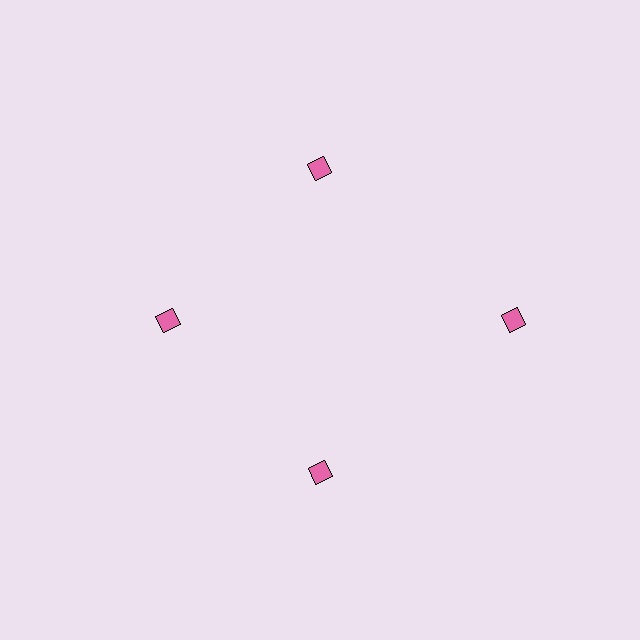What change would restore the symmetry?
The symmetry would be restored by moving it inward, back onto the ring so that all 4 diamonds sit at equal angles and equal distance from the center.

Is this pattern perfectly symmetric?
No. The 4 pink diamonds are arranged in a ring, but one element near the 3 o'clock position is pushed outward from the center, breaking the 4-fold rotational symmetry.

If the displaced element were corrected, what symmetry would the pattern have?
It would have 4-fold rotational symmetry — the pattern would map onto itself every 90 degrees.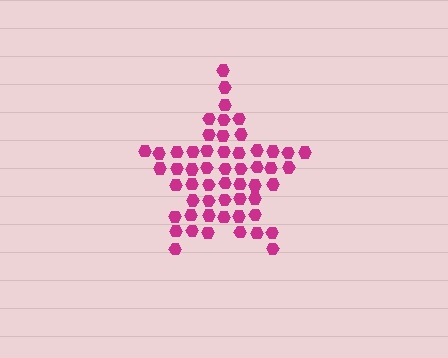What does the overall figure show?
The overall figure shows a star.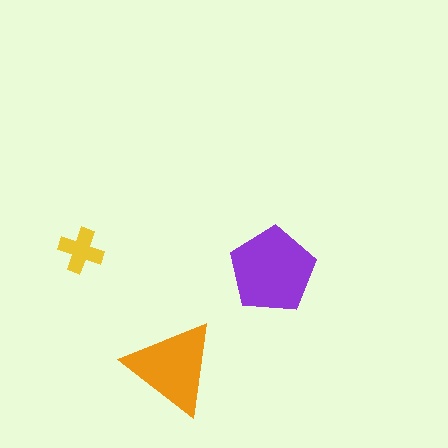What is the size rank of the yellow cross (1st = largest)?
3rd.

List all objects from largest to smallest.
The purple pentagon, the orange triangle, the yellow cross.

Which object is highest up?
The yellow cross is topmost.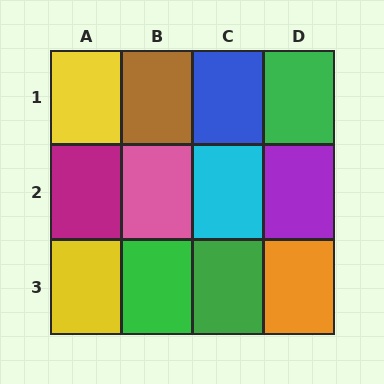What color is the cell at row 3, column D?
Orange.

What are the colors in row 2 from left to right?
Magenta, pink, cyan, purple.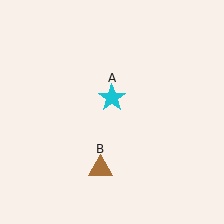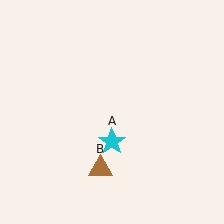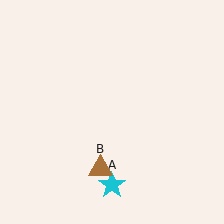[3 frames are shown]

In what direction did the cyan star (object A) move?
The cyan star (object A) moved down.